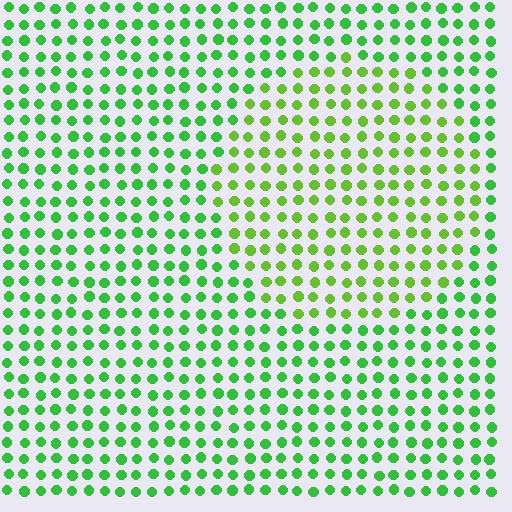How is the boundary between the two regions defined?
The boundary is defined purely by a slight shift in hue (about 28 degrees). Spacing, size, and orientation are identical on both sides.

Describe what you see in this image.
The image is filled with small green elements in a uniform arrangement. A circle-shaped region is visible where the elements are tinted to a slightly different hue, forming a subtle color boundary.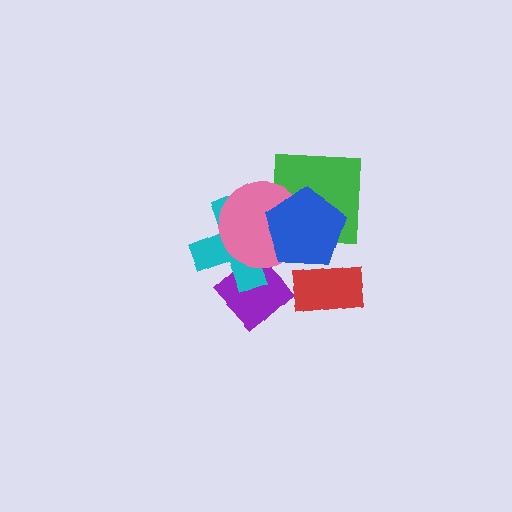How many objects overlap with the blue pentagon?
4 objects overlap with the blue pentagon.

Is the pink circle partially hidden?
Yes, it is partially covered by another shape.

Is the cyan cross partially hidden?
Yes, it is partially covered by another shape.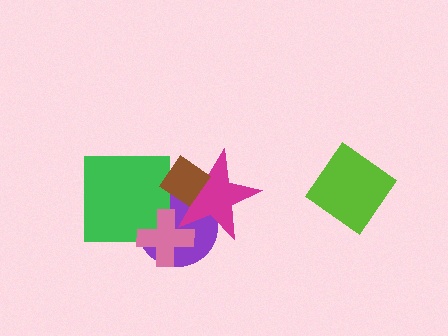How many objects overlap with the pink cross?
3 objects overlap with the pink cross.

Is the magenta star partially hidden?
Yes, it is partially covered by another shape.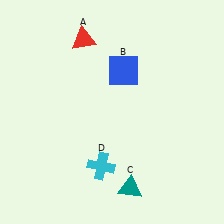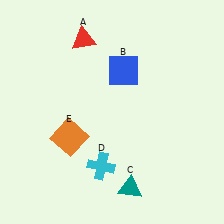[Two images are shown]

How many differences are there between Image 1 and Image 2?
There is 1 difference between the two images.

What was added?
An orange square (E) was added in Image 2.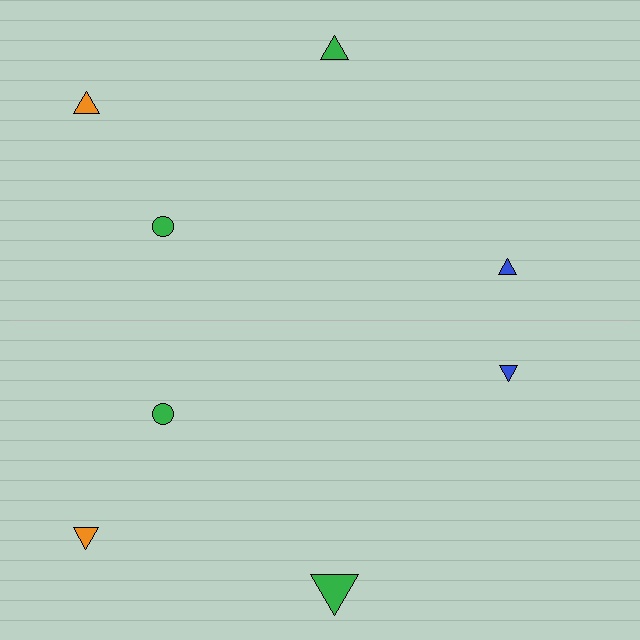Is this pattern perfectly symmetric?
No, the pattern is not perfectly symmetric. The green triangle on the bottom side has a different size than its mirror counterpart.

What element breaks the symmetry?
The green triangle on the bottom side has a different size than its mirror counterpart.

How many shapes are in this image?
There are 8 shapes in this image.